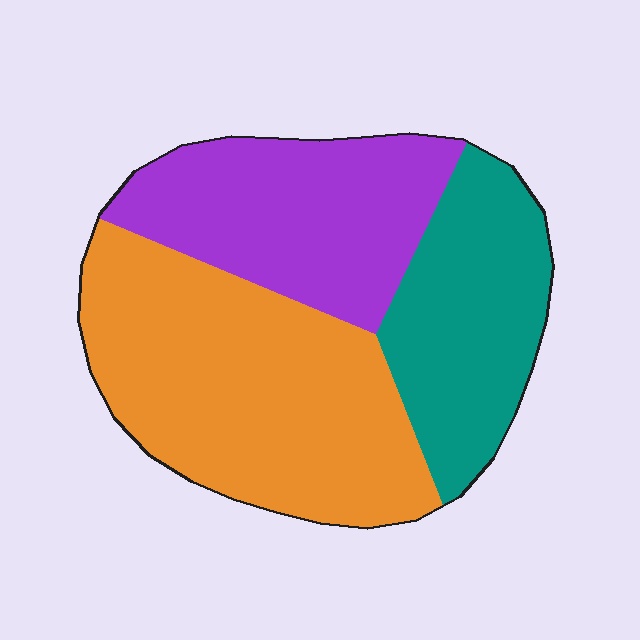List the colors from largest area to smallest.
From largest to smallest: orange, purple, teal.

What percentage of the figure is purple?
Purple covers roughly 30% of the figure.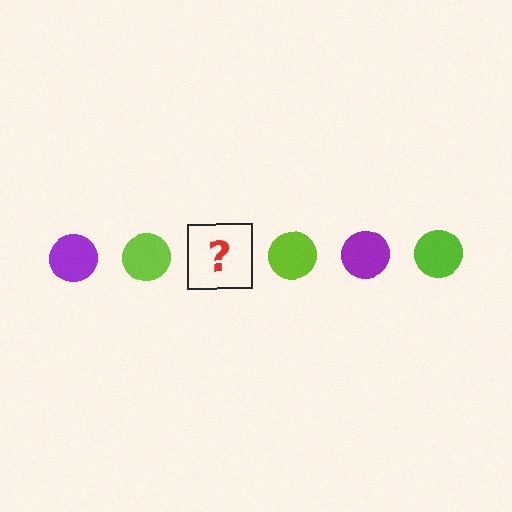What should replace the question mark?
The question mark should be replaced with a purple circle.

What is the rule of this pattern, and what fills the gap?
The rule is that the pattern cycles through purple, lime circles. The gap should be filled with a purple circle.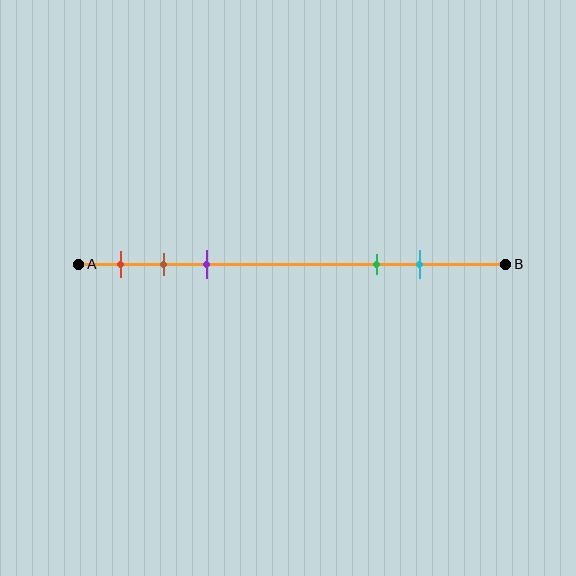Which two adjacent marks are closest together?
The brown and purple marks are the closest adjacent pair.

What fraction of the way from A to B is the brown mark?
The brown mark is approximately 20% (0.2) of the way from A to B.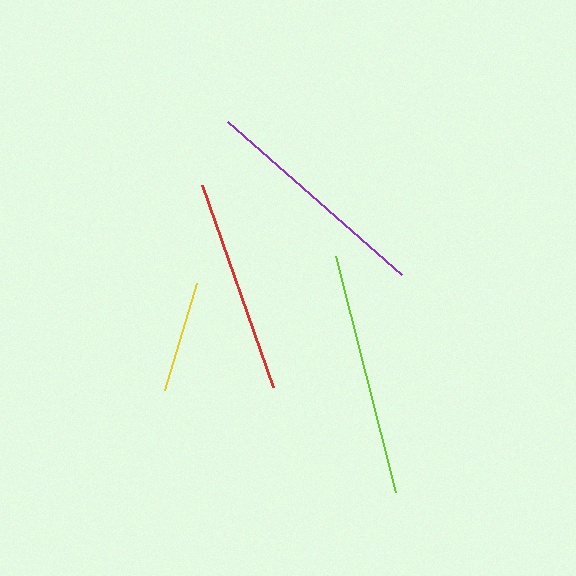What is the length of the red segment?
The red segment is approximately 214 pixels long.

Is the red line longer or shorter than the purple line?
The purple line is longer than the red line.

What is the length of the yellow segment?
The yellow segment is approximately 111 pixels long.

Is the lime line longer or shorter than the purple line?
The lime line is longer than the purple line.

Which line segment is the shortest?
The yellow line is the shortest at approximately 111 pixels.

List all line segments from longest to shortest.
From longest to shortest: lime, purple, red, yellow.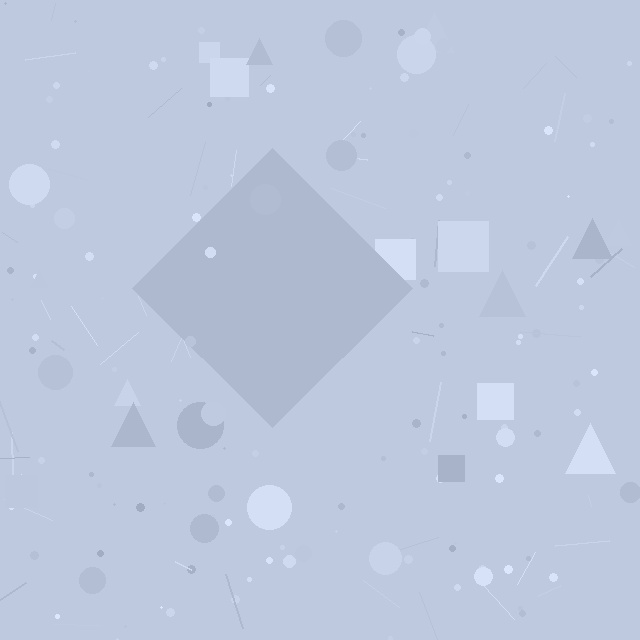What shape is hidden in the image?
A diamond is hidden in the image.